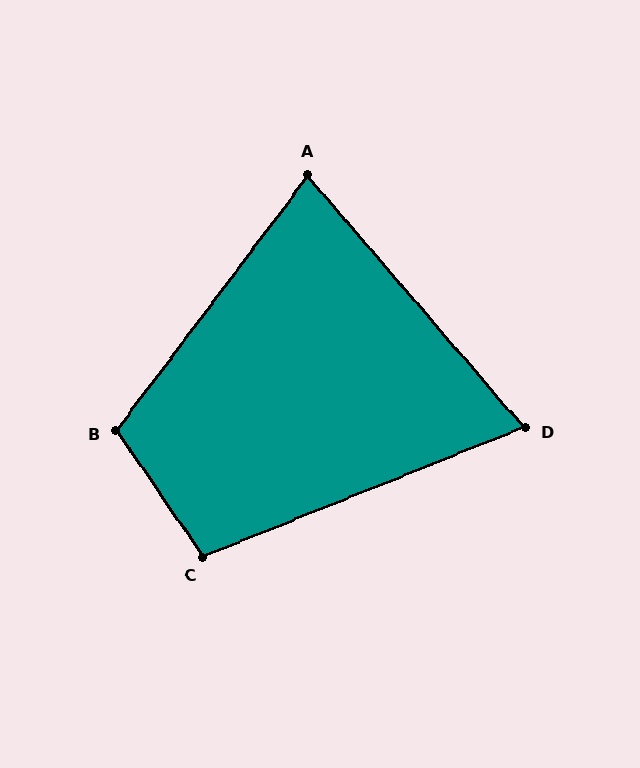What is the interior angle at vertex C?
Approximately 102 degrees (obtuse).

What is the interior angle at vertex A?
Approximately 78 degrees (acute).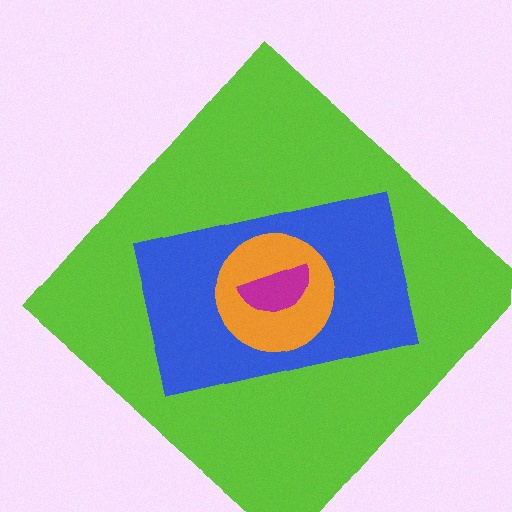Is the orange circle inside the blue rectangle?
Yes.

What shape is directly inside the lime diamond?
The blue rectangle.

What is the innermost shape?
The magenta semicircle.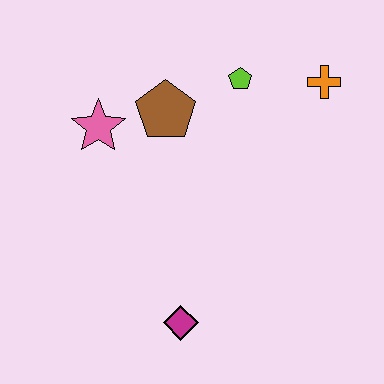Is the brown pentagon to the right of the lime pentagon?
No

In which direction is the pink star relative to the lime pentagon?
The pink star is to the left of the lime pentagon.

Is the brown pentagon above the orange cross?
No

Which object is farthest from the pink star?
The orange cross is farthest from the pink star.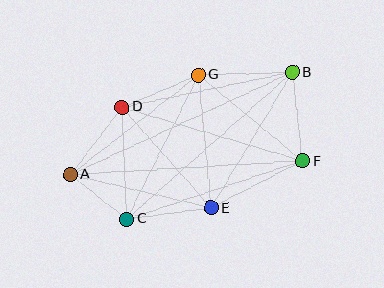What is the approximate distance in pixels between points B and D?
The distance between B and D is approximately 174 pixels.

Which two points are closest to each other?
Points A and C are closest to each other.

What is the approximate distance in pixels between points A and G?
The distance between A and G is approximately 162 pixels.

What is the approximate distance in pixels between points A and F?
The distance between A and F is approximately 232 pixels.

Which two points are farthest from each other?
Points A and B are farthest from each other.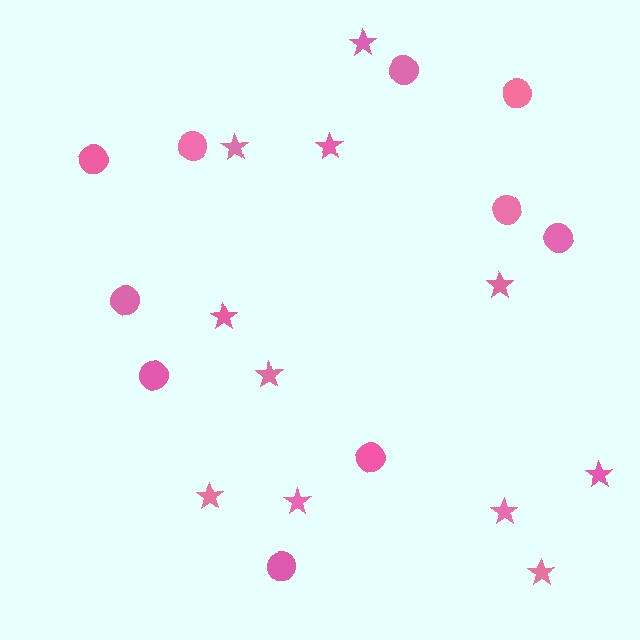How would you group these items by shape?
There are 2 groups: one group of stars (11) and one group of circles (10).